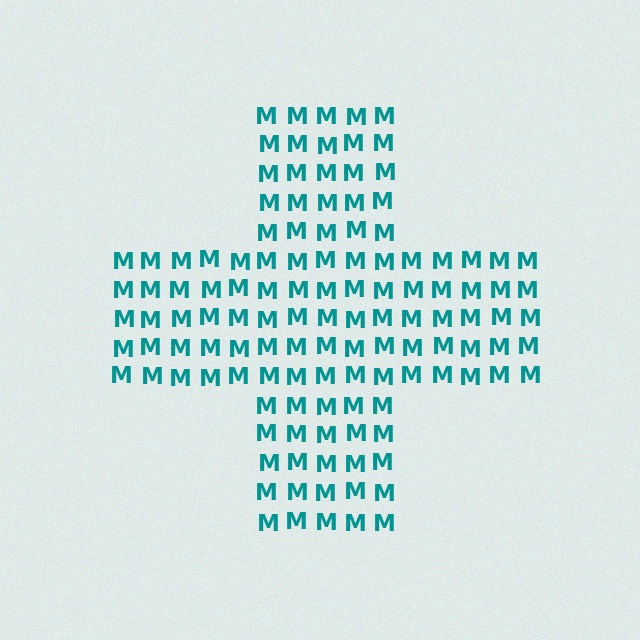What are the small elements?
The small elements are letter M's.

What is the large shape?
The large shape is a cross.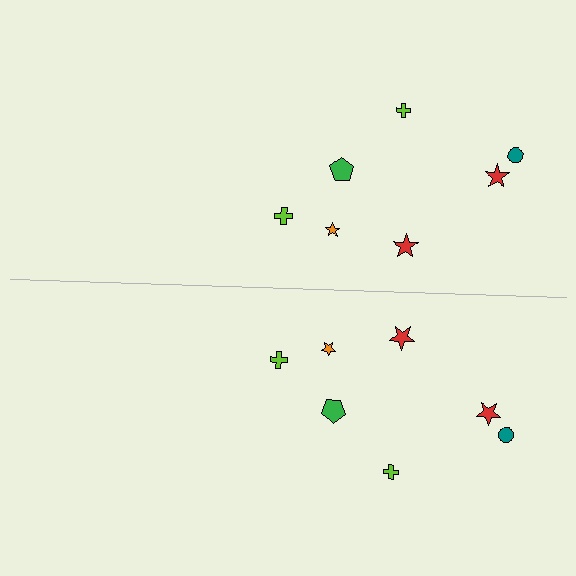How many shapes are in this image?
There are 14 shapes in this image.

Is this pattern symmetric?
Yes, this pattern has bilateral (reflection) symmetry.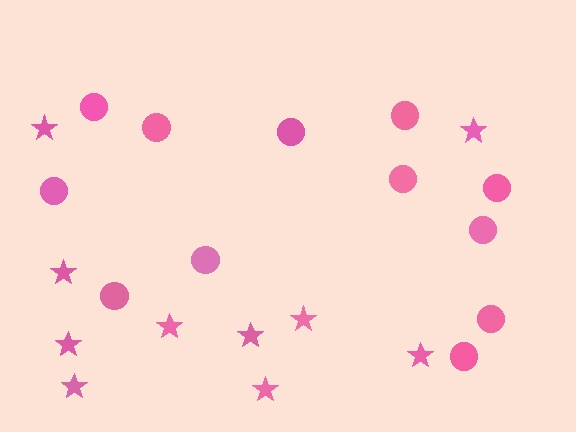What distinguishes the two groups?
There are 2 groups: one group of stars (10) and one group of circles (12).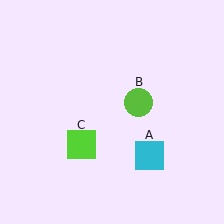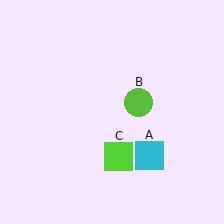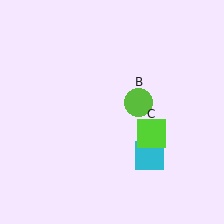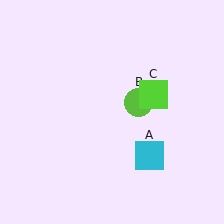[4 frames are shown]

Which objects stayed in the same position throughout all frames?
Cyan square (object A) and lime circle (object B) remained stationary.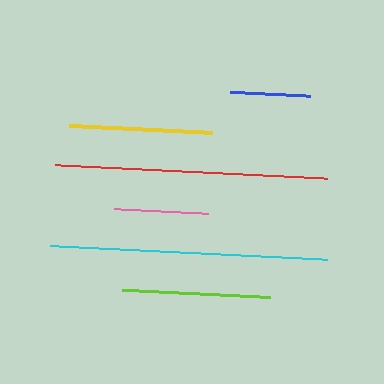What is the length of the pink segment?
The pink segment is approximately 93 pixels long.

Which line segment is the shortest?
The blue line is the shortest at approximately 80 pixels.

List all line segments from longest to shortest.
From longest to shortest: cyan, red, lime, yellow, pink, blue.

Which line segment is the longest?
The cyan line is the longest at approximately 277 pixels.